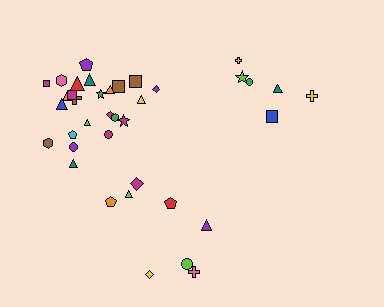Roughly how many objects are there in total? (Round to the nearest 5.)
Roughly 40 objects in total.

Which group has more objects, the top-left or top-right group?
The top-left group.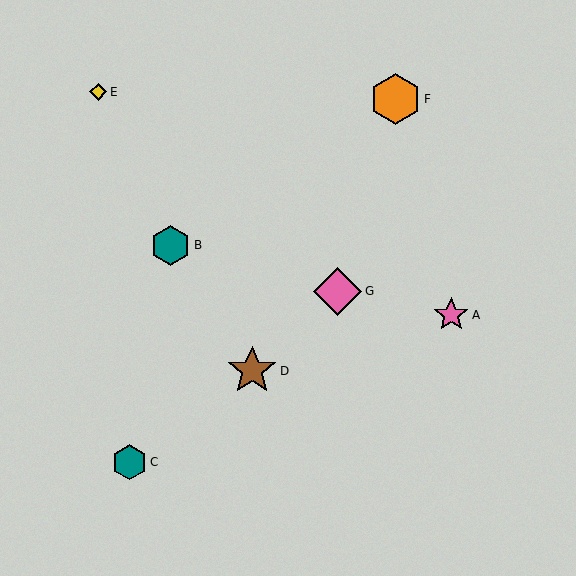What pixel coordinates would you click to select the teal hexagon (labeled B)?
Click at (170, 245) to select the teal hexagon B.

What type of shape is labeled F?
Shape F is an orange hexagon.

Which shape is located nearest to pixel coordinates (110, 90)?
The yellow diamond (labeled E) at (98, 92) is nearest to that location.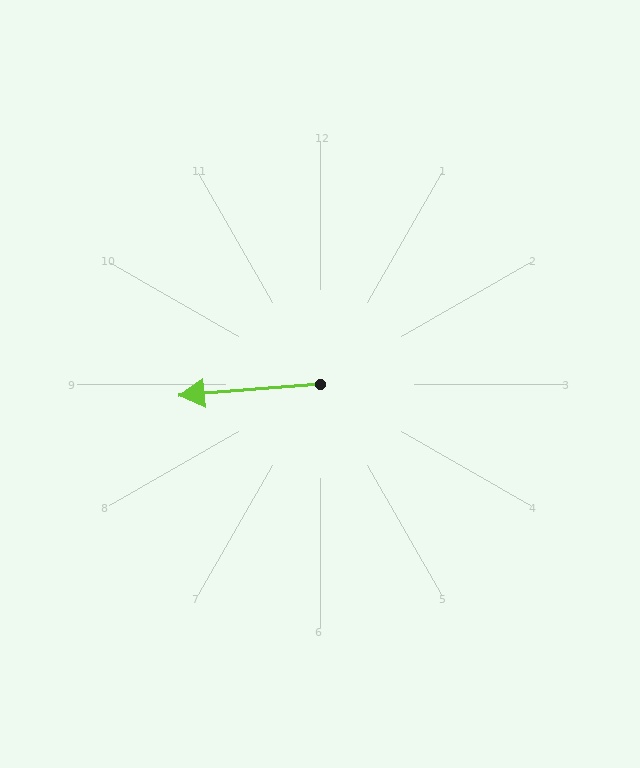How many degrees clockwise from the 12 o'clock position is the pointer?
Approximately 266 degrees.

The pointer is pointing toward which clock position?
Roughly 9 o'clock.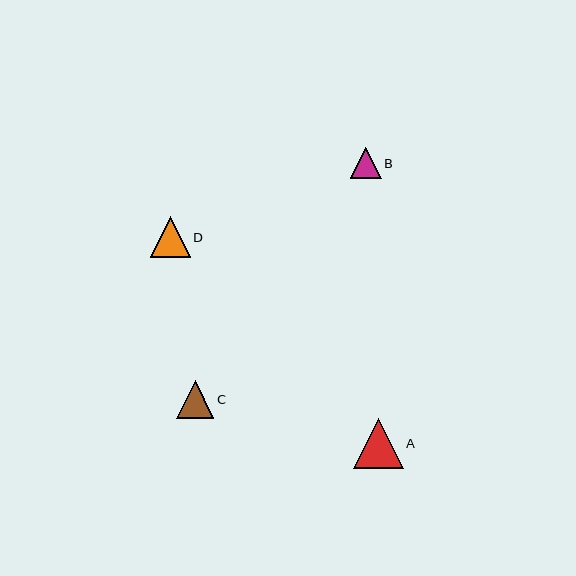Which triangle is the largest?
Triangle A is the largest with a size of approximately 50 pixels.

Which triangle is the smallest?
Triangle B is the smallest with a size of approximately 31 pixels.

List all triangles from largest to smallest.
From largest to smallest: A, D, C, B.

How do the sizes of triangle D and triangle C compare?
Triangle D and triangle C are approximately the same size.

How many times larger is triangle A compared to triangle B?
Triangle A is approximately 1.6 times the size of triangle B.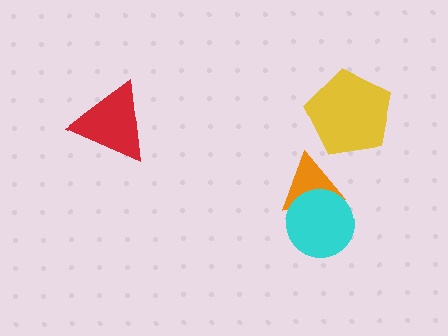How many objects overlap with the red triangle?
0 objects overlap with the red triangle.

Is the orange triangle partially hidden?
Yes, it is partially covered by another shape.